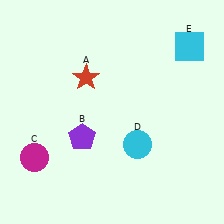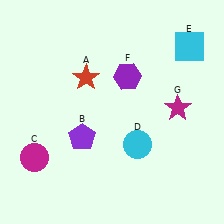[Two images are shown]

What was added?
A purple hexagon (F), a magenta star (G) were added in Image 2.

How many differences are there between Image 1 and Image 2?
There are 2 differences between the two images.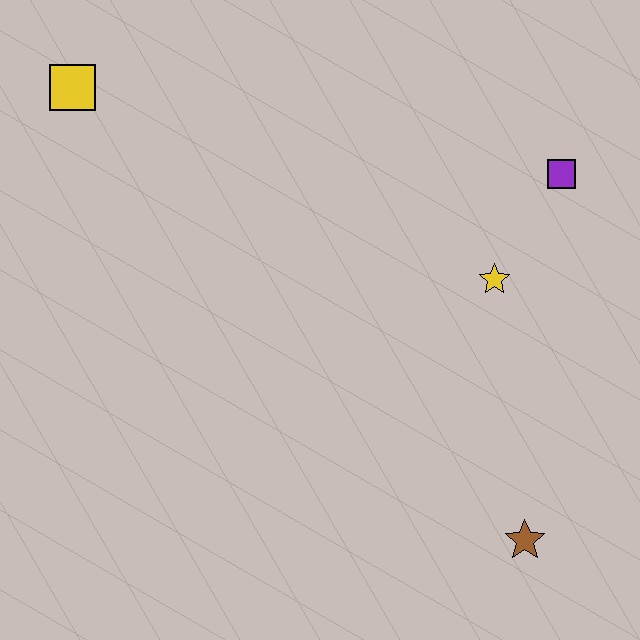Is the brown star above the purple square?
No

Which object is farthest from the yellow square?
The brown star is farthest from the yellow square.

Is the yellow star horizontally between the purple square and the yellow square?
Yes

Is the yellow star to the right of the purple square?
No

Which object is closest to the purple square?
The yellow star is closest to the purple square.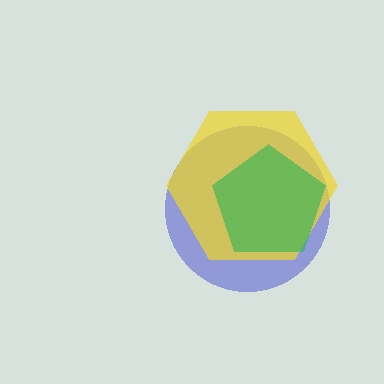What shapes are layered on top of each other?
The layered shapes are: a blue circle, a yellow hexagon, a green pentagon.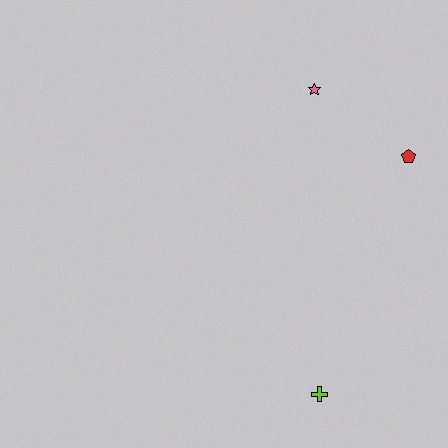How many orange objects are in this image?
There are no orange objects.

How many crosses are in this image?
There is 1 cross.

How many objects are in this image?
There are 3 objects.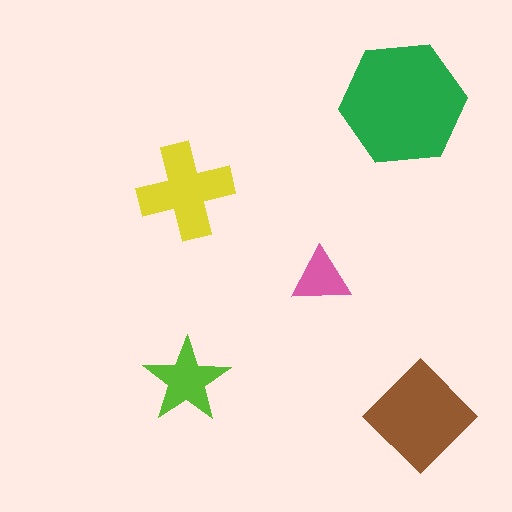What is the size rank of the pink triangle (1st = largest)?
5th.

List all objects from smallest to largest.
The pink triangle, the lime star, the yellow cross, the brown diamond, the green hexagon.